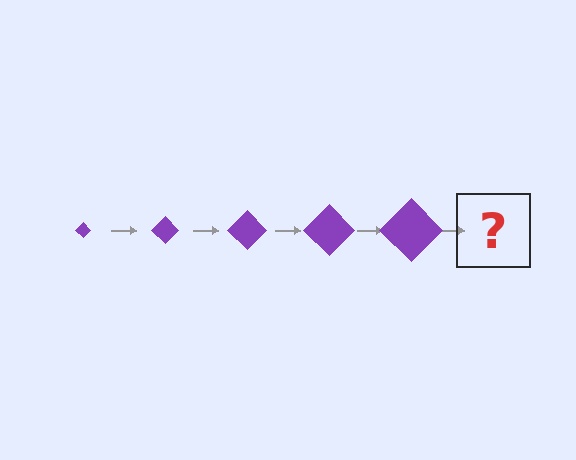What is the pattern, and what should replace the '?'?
The pattern is that the diamond gets progressively larger each step. The '?' should be a purple diamond, larger than the previous one.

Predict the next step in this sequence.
The next step is a purple diamond, larger than the previous one.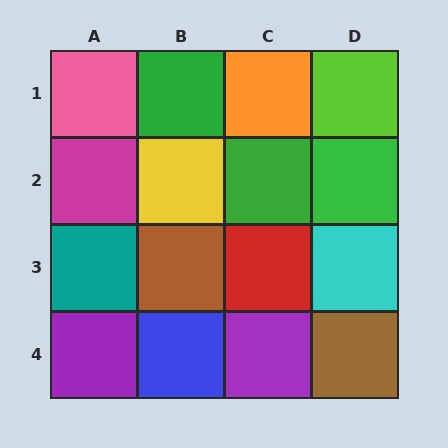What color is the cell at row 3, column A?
Teal.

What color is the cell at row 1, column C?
Orange.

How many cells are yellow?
1 cell is yellow.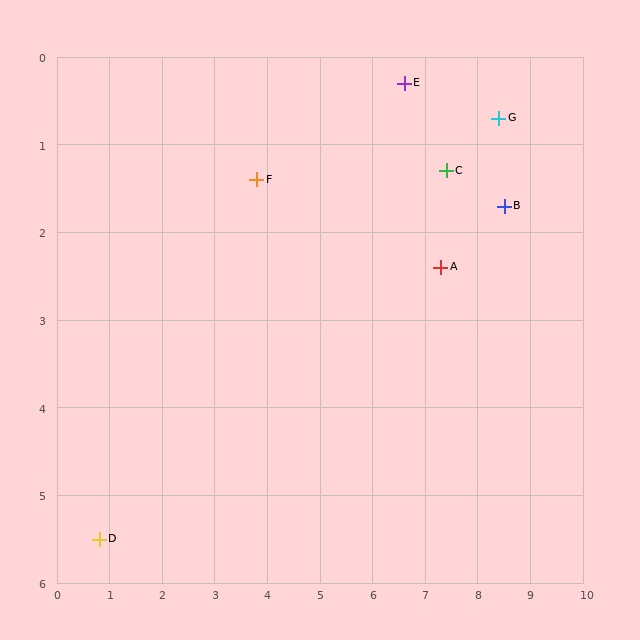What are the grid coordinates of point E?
Point E is at approximately (6.6, 0.3).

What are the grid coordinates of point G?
Point G is at approximately (8.4, 0.7).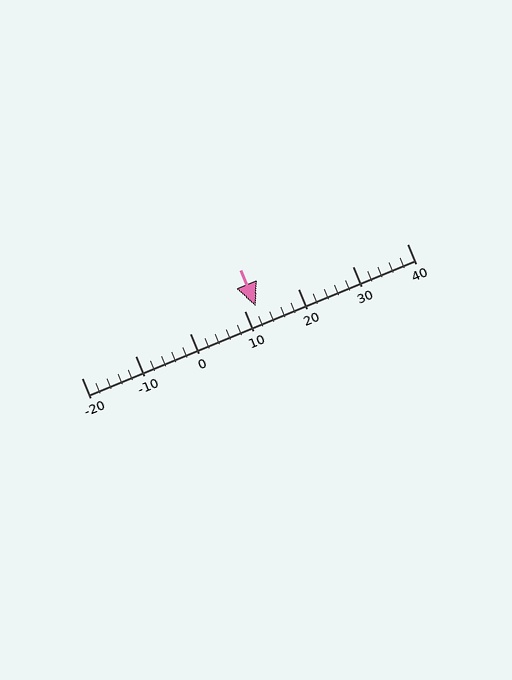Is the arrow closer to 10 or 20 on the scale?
The arrow is closer to 10.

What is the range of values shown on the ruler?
The ruler shows values from -20 to 40.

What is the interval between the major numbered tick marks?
The major tick marks are spaced 10 units apart.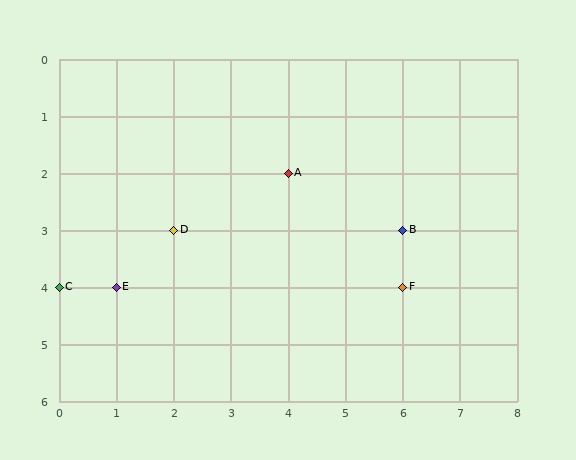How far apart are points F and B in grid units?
Points F and B are 1 row apart.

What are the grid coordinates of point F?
Point F is at grid coordinates (6, 4).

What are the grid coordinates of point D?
Point D is at grid coordinates (2, 3).